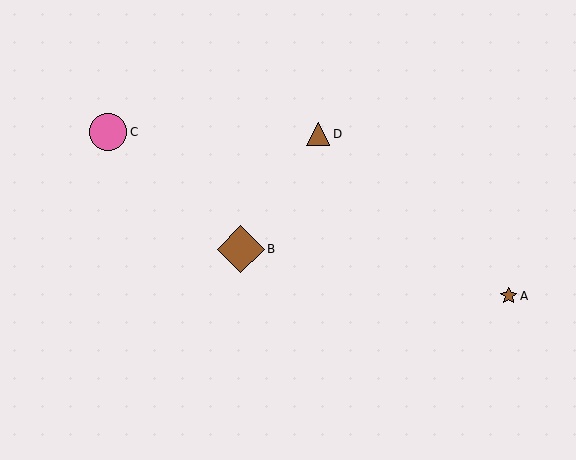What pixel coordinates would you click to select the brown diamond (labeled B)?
Click at (241, 249) to select the brown diamond B.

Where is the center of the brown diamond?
The center of the brown diamond is at (241, 249).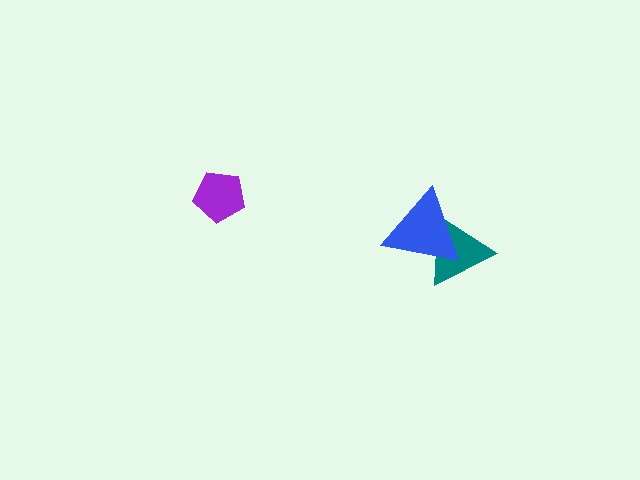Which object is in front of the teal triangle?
The blue triangle is in front of the teal triangle.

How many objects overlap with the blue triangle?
1 object overlaps with the blue triangle.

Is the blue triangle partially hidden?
No, no other shape covers it.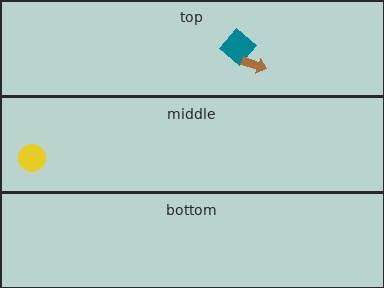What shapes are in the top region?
The teal diamond, the brown arrow.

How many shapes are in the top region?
2.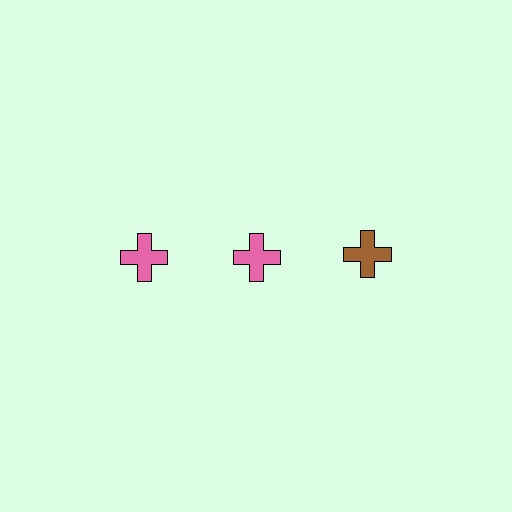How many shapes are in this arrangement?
There are 3 shapes arranged in a grid pattern.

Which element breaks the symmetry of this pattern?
The brown cross in the top row, center column breaks the symmetry. All other shapes are pink crosses.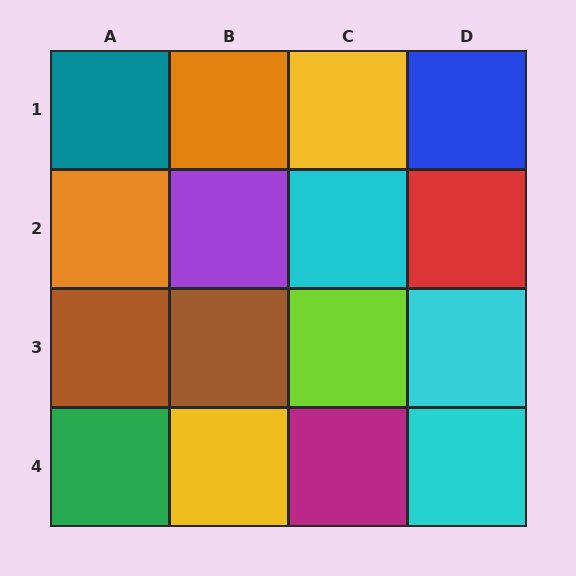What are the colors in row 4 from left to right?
Green, yellow, magenta, cyan.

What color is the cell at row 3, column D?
Cyan.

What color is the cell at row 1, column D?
Blue.